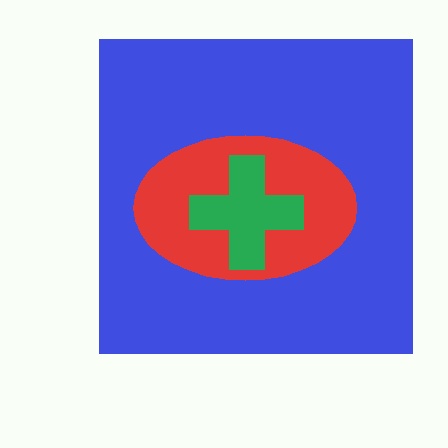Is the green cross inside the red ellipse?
Yes.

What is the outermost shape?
The blue square.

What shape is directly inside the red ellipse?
The green cross.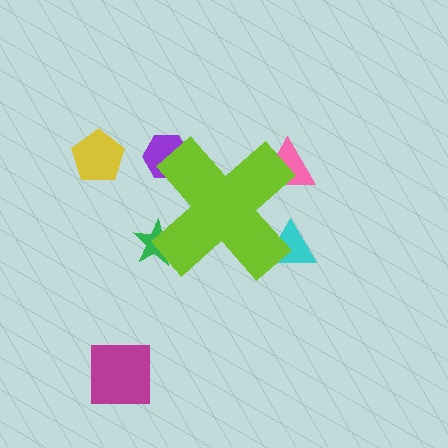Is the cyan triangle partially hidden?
Yes, the cyan triangle is partially hidden behind the lime cross.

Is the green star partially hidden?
Yes, the green star is partially hidden behind the lime cross.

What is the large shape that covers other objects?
A lime cross.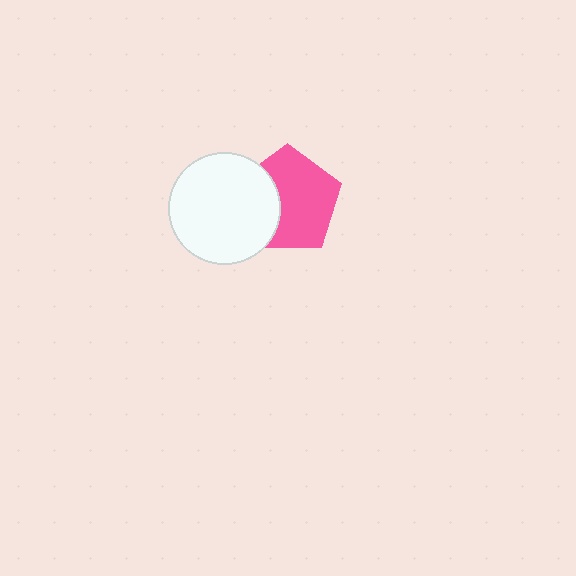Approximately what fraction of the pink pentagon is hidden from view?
Roughly 33% of the pink pentagon is hidden behind the white circle.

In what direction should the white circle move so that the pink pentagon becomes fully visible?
The white circle should move left. That is the shortest direction to clear the overlap and leave the pink pentagon fully visible.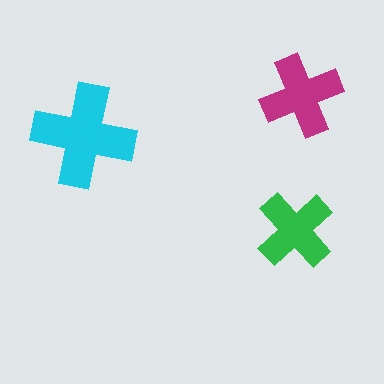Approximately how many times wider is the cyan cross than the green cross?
About 1.5 times wider.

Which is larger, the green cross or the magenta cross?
The magenta one.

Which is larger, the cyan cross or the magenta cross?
The cyan one.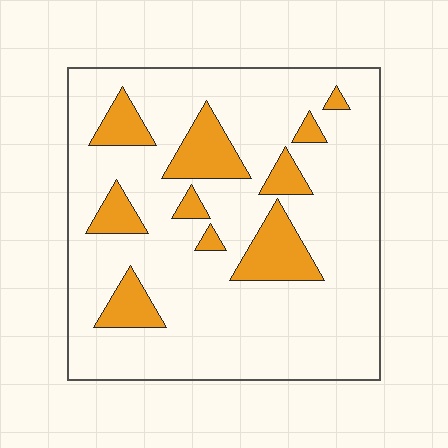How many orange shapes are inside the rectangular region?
10.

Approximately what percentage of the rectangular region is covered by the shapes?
Approximately 20%.